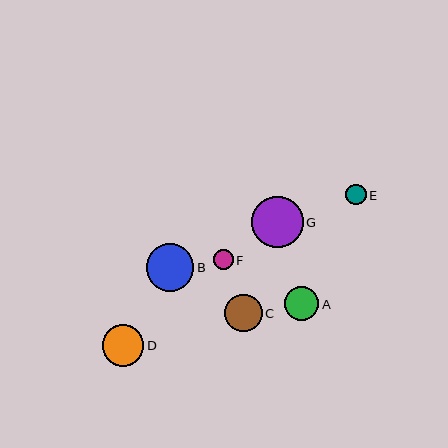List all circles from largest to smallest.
From largest to smallest: G, B, D, C, A, E, F.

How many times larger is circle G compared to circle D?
Circle G is approximately 1.2 times the size of circle D.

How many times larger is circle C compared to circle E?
Circle C is approximately 1.8 times the size of circle E.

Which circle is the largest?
Circle G is the largest with a size of approximately 51 pixels.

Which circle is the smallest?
Circle F is the smallest with a size of approximately 20 pixels.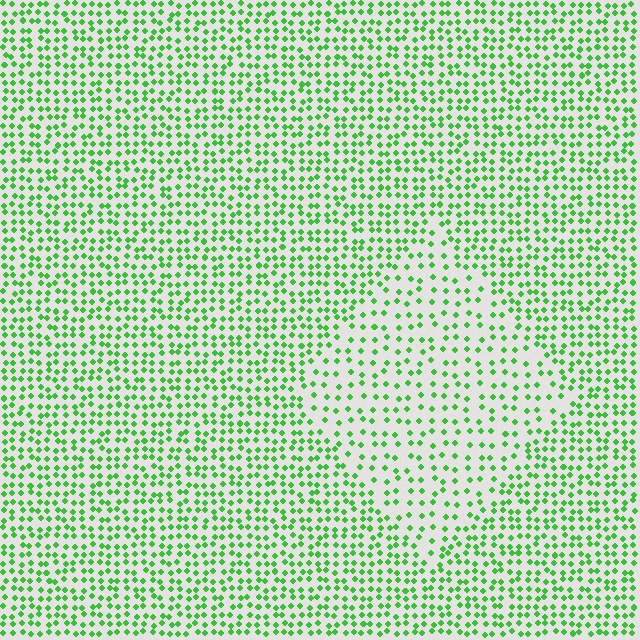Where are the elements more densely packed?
The elements are more densely packed outside the diamond boundary.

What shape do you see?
I see a diamond.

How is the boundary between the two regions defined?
The boundary is defined by a change in element density (approximately 1.8x ratio). All elements are the same color, size, and shape.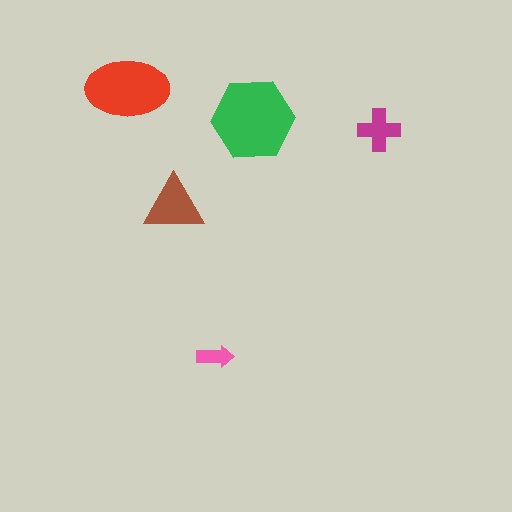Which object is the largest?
The green hexagon.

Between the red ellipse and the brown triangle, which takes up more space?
The red ellipse.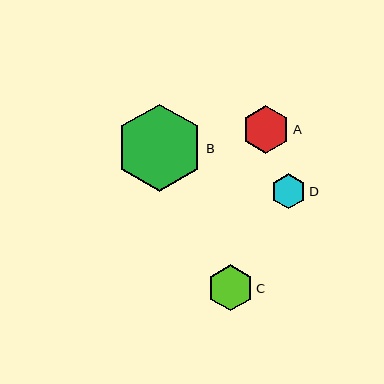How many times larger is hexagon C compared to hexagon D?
Hexagon C is approximately 1.3 times the size of hexagon D.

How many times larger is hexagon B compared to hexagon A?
Hexagon B is approximately 1.8 times the size of hexagon A.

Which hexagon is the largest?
Hexagon B is the largest with a size of approximately 87 pixels.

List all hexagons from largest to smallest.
From largest to smallest: B, A, C, D.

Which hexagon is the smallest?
Hexagon D is the smallest with a size of approximately 35 pixels.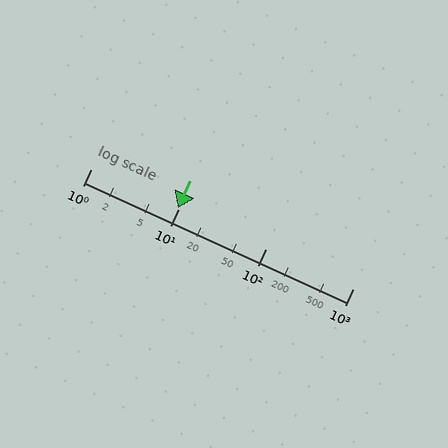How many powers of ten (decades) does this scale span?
The scale spans 3 decades, from 1 to 1000.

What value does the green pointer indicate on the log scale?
The pointer indicates approximately 9.8.